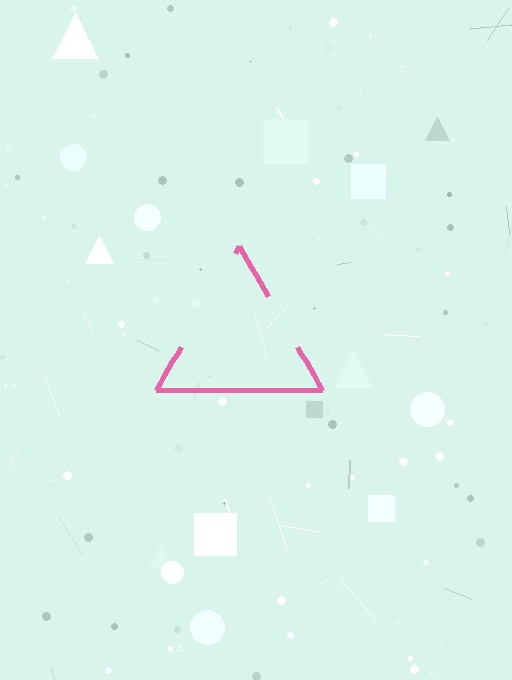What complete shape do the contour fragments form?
The contour fragments form a triangle.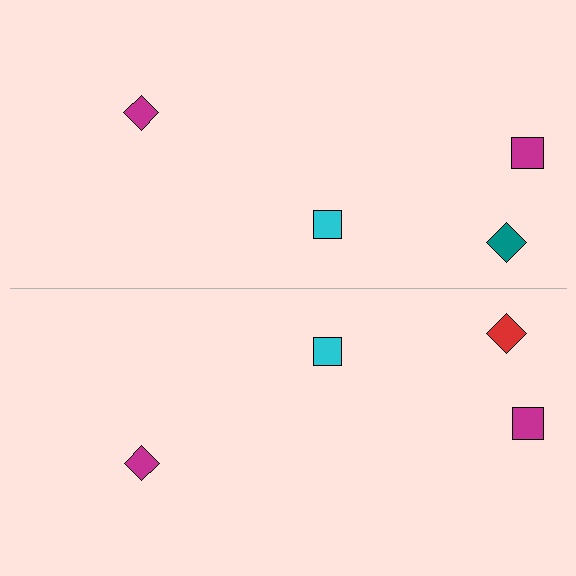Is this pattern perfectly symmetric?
No, the pattern is not perfectly symmetric. The red diamond on the bottom side breaks the symmetry — its mirror counterpart is teal.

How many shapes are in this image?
There are 8 shapes in this image.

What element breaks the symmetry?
The red diamond on the bottom side breaks the symmetry — its mirror counterpart is teal.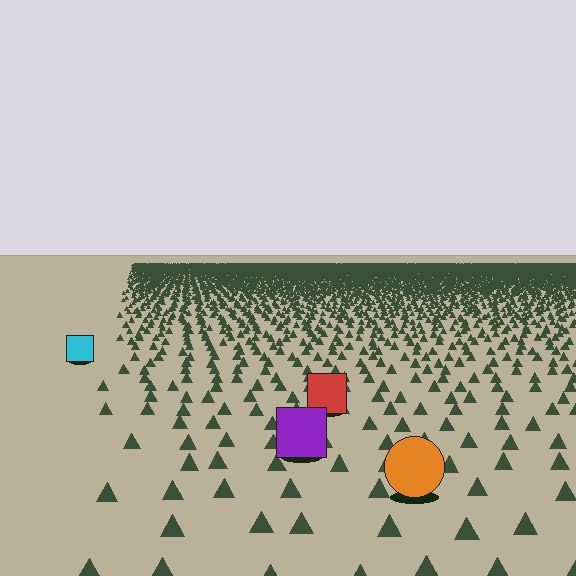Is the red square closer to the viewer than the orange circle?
No. The orange circle is closer — you can tell from the texture gradient: the ground texture is coarser near it.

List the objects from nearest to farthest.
From nearest to farthest: the orange circle, the purple square, the red square, the cyan square.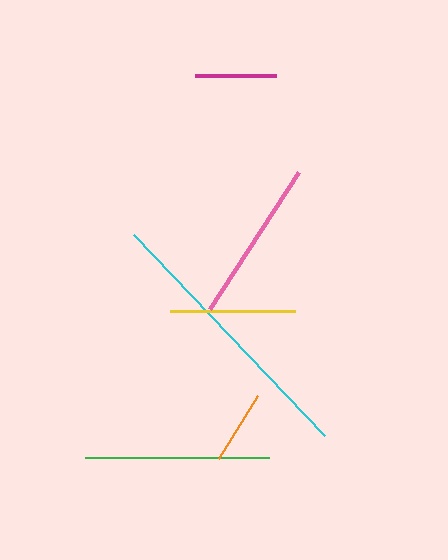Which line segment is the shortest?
The orange line is the shortest at approximately 74 pixels.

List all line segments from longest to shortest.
From longest to shortest: cyan, green, pink, yellow, magenta, orange.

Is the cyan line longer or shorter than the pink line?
The cyan line is longer than the pink line.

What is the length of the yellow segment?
The yellow segment is approximately 124 pixels long.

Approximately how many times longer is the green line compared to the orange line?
The green line is approximately 2.5 times the length of the orange line.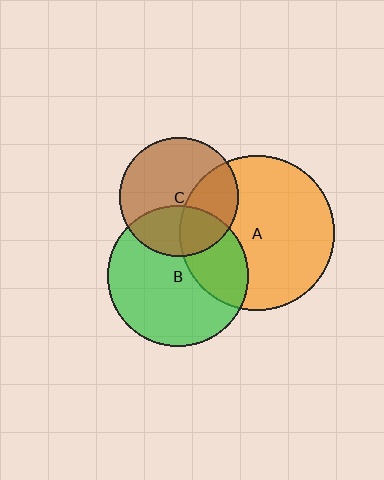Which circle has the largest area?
Circle A (orange).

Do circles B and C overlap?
Yes.